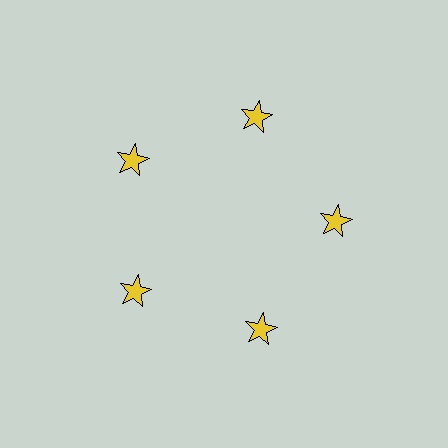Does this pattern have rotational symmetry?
Yes, this pattern has 5-fold rotational symmetry. It looks the same after rotating 72 degrees around the center.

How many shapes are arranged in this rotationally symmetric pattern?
There are 5 shapes, arranged in 5 groups of 1.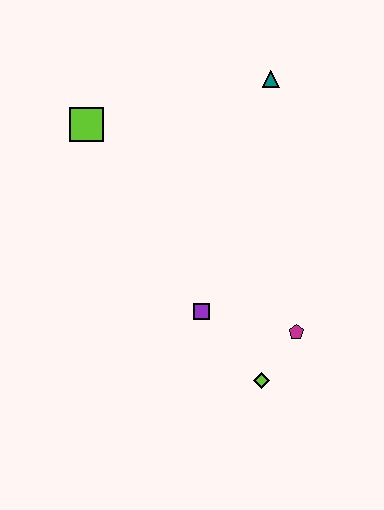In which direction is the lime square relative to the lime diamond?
The lime square is above the lime diamond.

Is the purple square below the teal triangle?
Yes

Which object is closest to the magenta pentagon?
The lime diamond is closest to the magenta pentagon.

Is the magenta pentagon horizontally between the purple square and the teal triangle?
No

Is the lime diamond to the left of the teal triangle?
Yes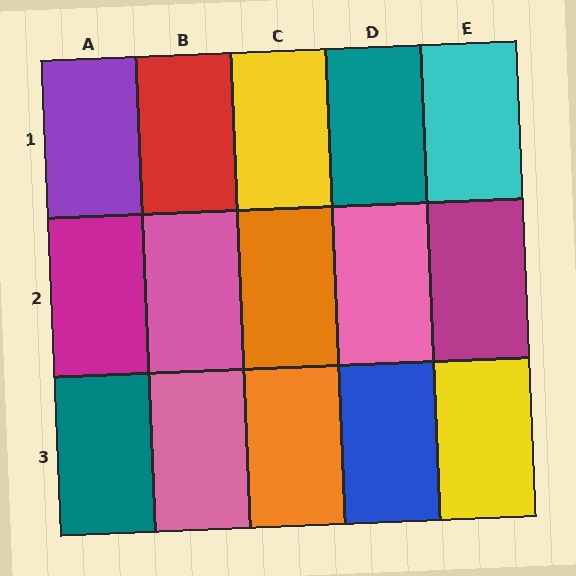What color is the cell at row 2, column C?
Orange.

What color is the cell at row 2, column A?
Magenta.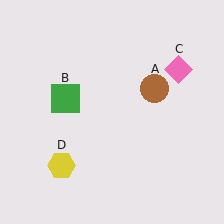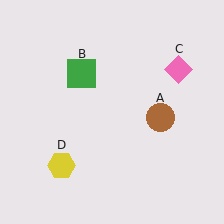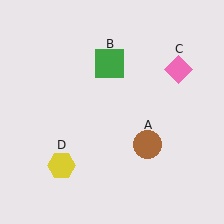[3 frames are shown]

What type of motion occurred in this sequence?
The brown circle (object A), green square (object B) rotated clockwise around the center of the scene.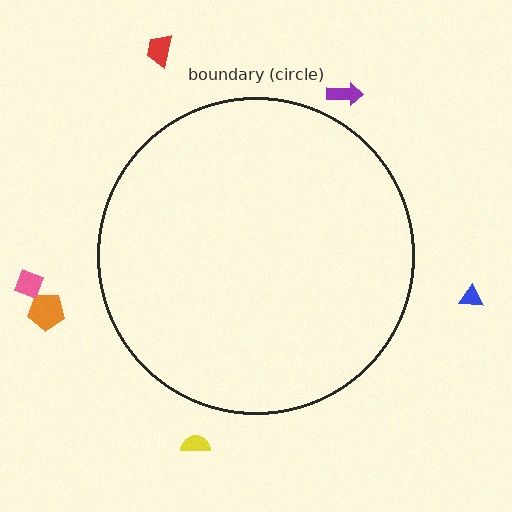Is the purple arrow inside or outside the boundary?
Outside.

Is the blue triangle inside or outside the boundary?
Outside.